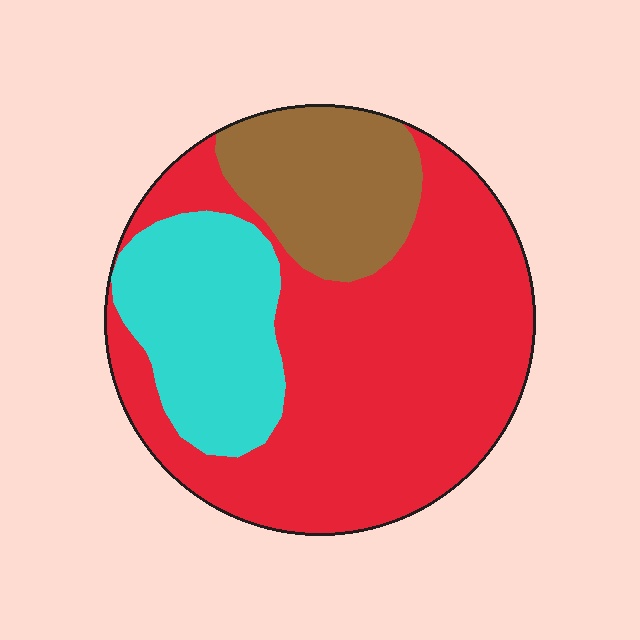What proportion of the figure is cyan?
Cyan covers about 20% of the figure.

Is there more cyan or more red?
Red.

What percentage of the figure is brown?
Brown covers around 20% of the figure.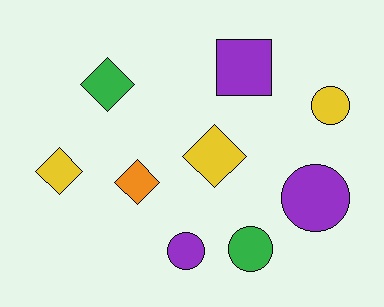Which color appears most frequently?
Purple, with 3 objects.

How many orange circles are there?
There are no orange circles.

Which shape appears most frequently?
Circle, with 4 objects.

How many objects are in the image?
There are 9 objects.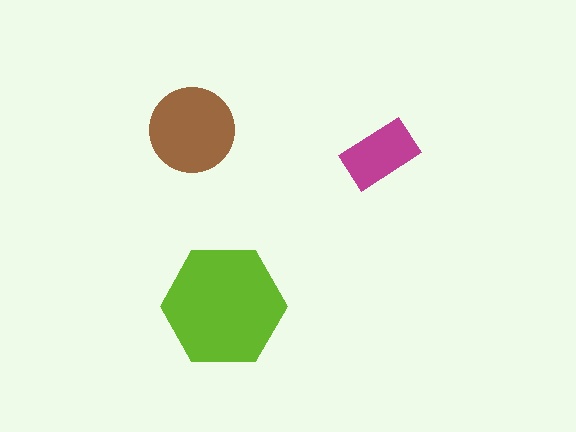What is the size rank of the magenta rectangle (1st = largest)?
3rd.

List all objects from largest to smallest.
The lime hexagon, the brown circle, the magenta rectangle.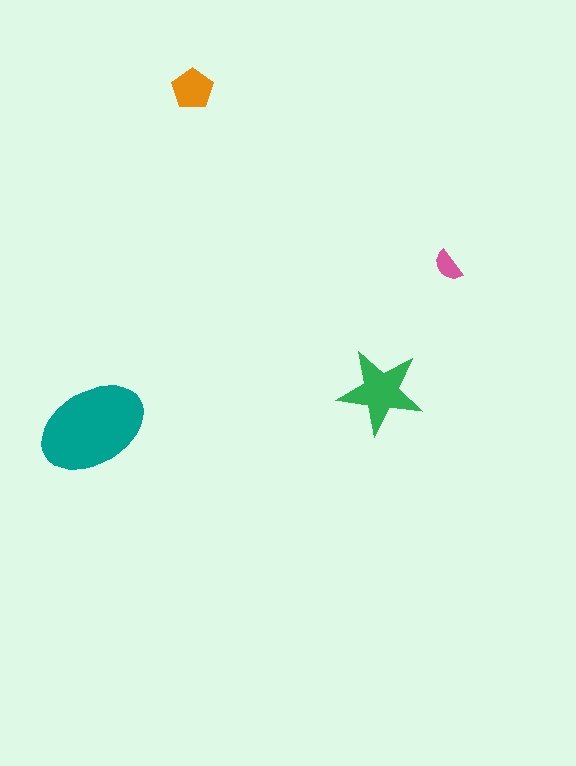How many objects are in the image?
There are 4 objects in the image.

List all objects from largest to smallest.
The teal ellipse, the green star, the orange pentagon, the pink semicircle.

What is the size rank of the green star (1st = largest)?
2nd.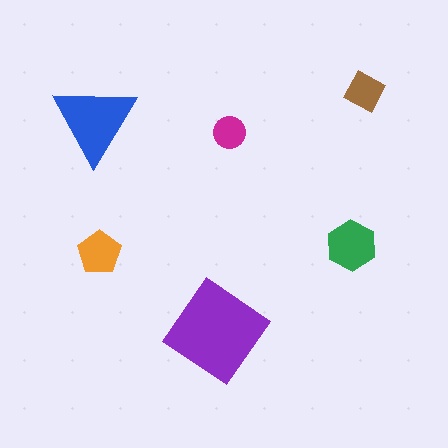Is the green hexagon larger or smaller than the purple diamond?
Smaller.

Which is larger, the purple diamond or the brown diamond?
The purple diamond.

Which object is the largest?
The purple diamond.